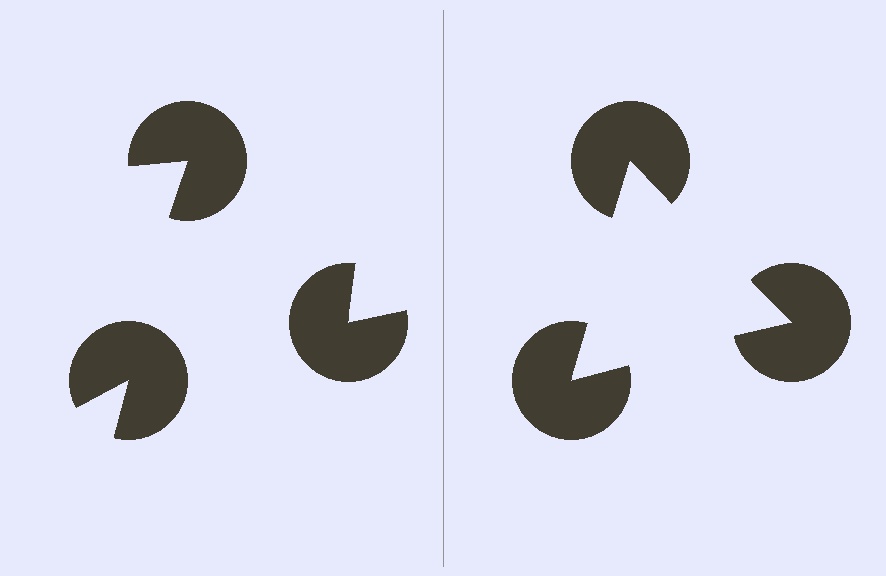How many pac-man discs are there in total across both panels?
6 — 3 on each side.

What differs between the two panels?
The pac-man discs are positioned identically on both sides; only the wedge orientations differ. On the right they align to a triangle; on the left they are misaligned.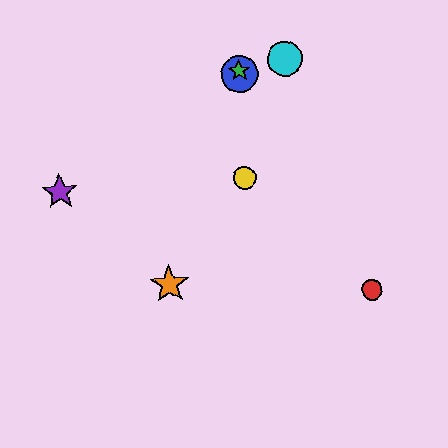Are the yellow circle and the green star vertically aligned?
Yes, both are at x≈245.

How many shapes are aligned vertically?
3 shapes (the blue circle, the green star, the yellow circle) are aligned vertically.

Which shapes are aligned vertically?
The blue circle, the green star, the yellow circle are aligned vertically.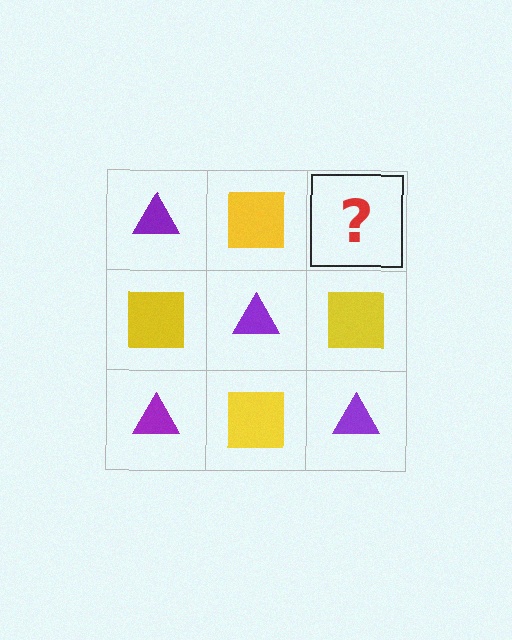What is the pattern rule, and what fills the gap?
The rule is that it alternates purple triangle and yellow square in a checkerboard pattern. The gap should be filled with a purple triangle.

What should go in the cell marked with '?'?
The missing cell should contain a purple triangle.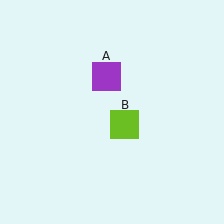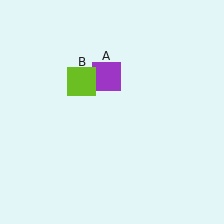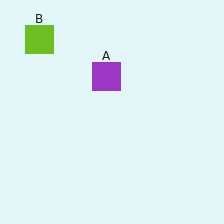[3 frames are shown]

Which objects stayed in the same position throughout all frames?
Purple square (object A) remained stationary.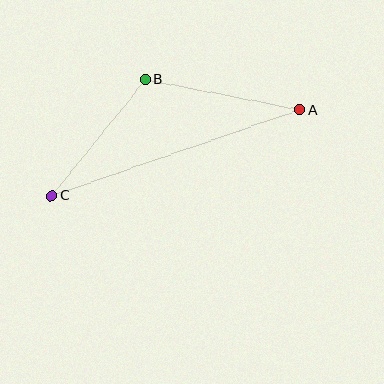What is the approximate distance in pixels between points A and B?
The distance between A and B is approximately 157 pixels.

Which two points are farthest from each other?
Points A and C are farthest from each other.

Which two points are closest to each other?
Points B and C are closest to each other.